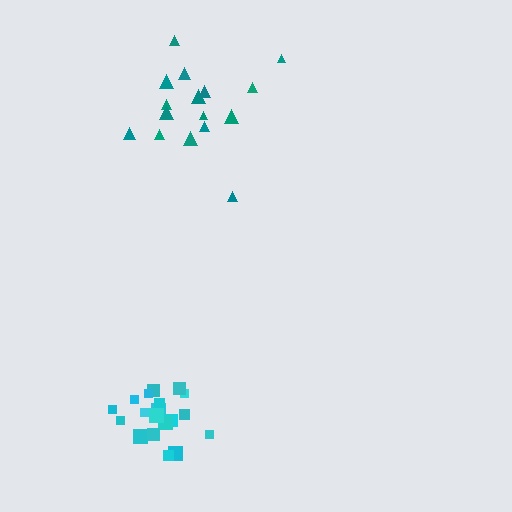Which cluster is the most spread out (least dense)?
Teal.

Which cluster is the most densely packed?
Cyan.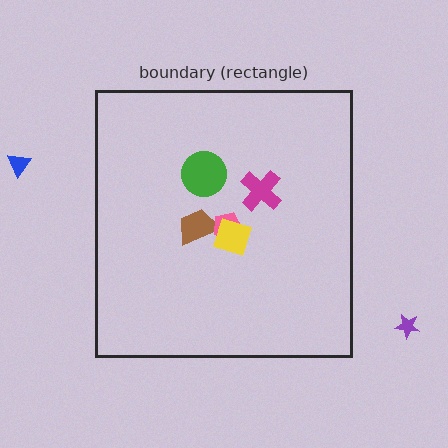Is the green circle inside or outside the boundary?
Inside.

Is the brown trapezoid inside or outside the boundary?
Inside.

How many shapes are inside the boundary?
5 inside, 2 outside.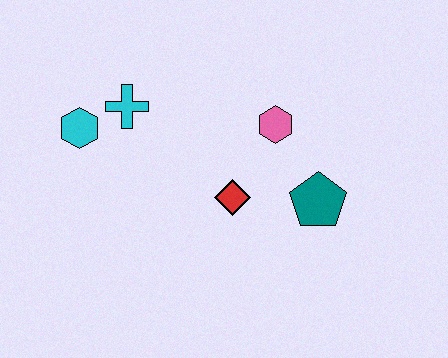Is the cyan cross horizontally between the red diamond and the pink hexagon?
No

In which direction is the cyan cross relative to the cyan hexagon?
The cyan cross is to the right of the cyan hexagon.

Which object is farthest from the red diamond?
The cyan hexagon is farthest from the red diamond.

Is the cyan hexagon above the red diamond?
Yes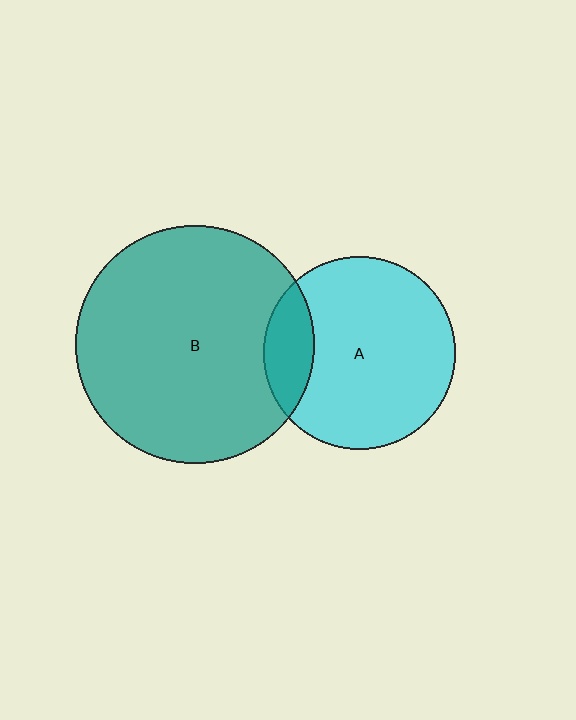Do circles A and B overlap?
Yes.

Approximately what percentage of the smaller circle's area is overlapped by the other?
Approximately 15%.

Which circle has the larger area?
Circle B (teal).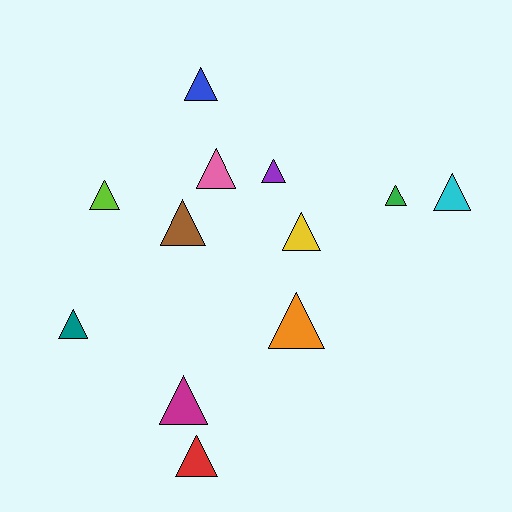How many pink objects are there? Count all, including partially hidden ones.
There is 1 pink object.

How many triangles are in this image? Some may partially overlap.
There are 12 triangles.